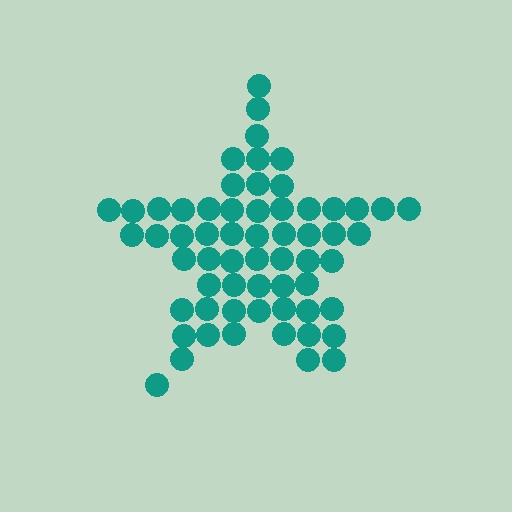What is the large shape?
The large shape is a star.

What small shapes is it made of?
It is made of small circles.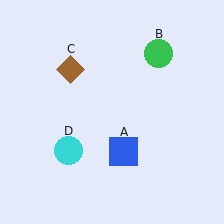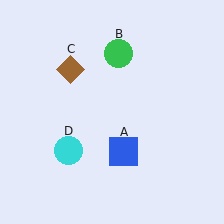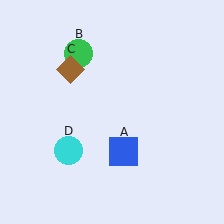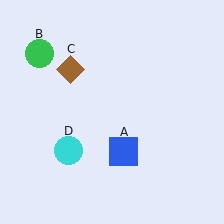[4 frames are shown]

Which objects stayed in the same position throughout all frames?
Blue square (object A) and brown diamond (object C) and cyan circle (object D) remained stationary.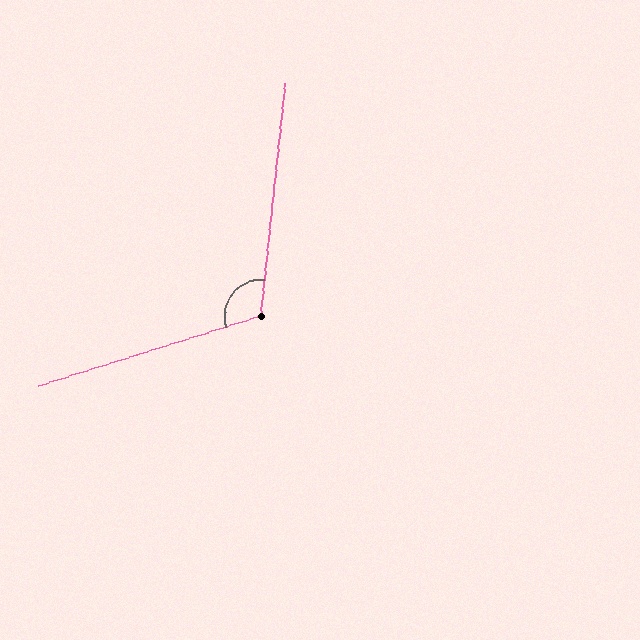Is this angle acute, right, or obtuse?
It is obtuse.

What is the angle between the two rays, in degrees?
Approximately 113 degrees.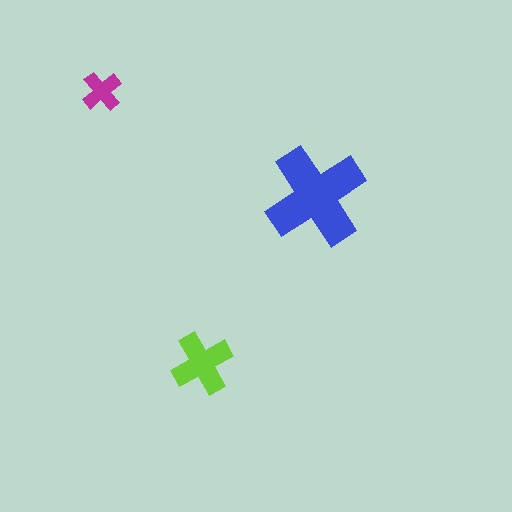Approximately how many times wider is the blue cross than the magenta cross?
About 2.5 times wider.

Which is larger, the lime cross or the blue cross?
The blue one.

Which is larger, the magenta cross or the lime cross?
The lime one.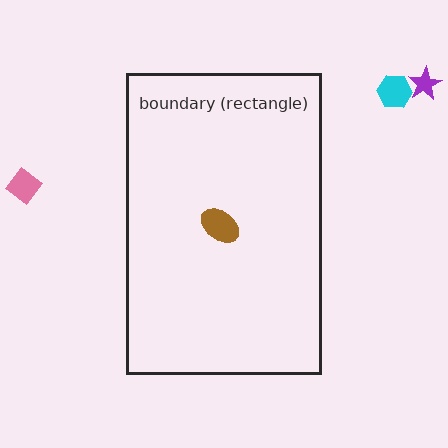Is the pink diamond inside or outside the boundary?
Outside.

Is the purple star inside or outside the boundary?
Outside.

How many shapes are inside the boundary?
1 inside, 3 outside.